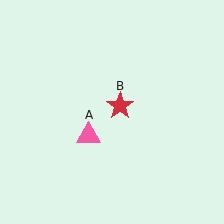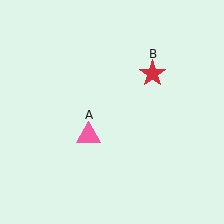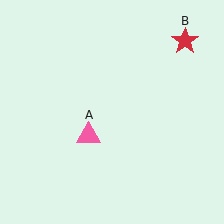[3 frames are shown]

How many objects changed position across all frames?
1 object changed position: red star (object B).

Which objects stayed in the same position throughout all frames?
Pink triangle (object A) remained stationary.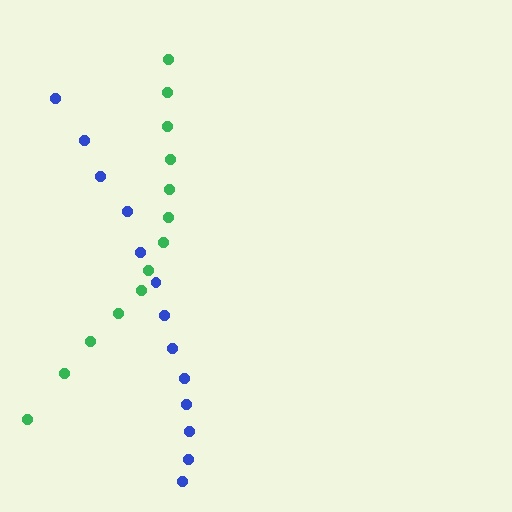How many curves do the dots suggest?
There are 2 distinct paths.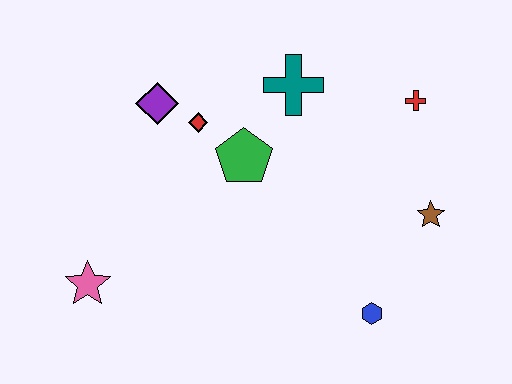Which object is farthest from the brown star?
The pink star is farthest from the brown star.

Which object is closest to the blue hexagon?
The brown star is closest to the blue hexagon.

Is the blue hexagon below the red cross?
Yes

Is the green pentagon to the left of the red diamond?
No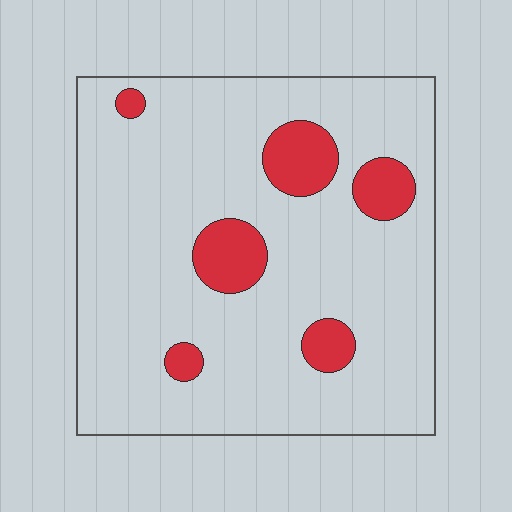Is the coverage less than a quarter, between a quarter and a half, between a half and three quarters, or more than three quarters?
Less than a quarter.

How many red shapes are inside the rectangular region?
6.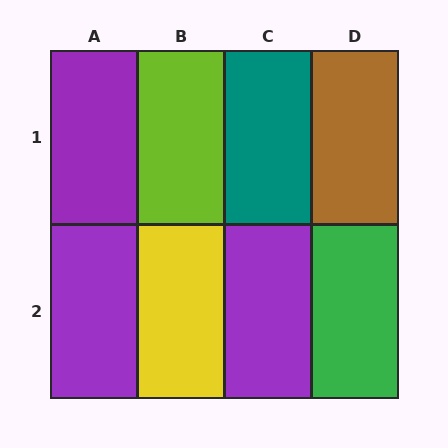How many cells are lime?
1 cell is lime.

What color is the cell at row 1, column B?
Lime.